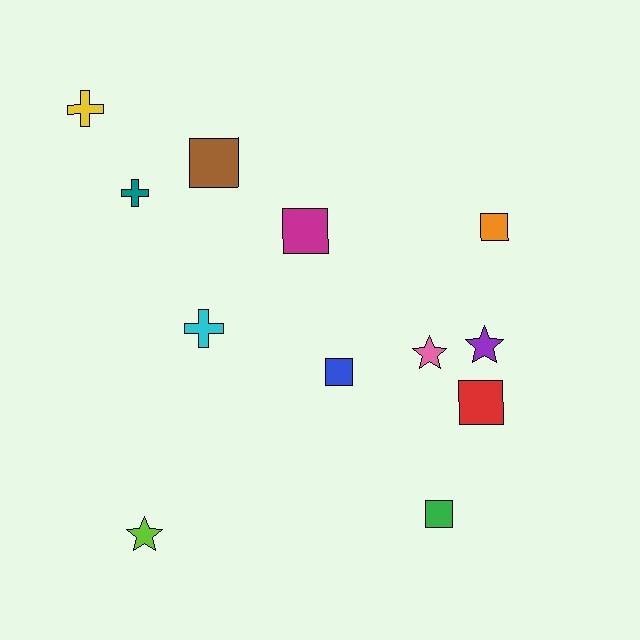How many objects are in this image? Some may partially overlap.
There are 12 objects.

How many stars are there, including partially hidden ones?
There are 3 stars.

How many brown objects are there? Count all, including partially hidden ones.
There is 1 brown object.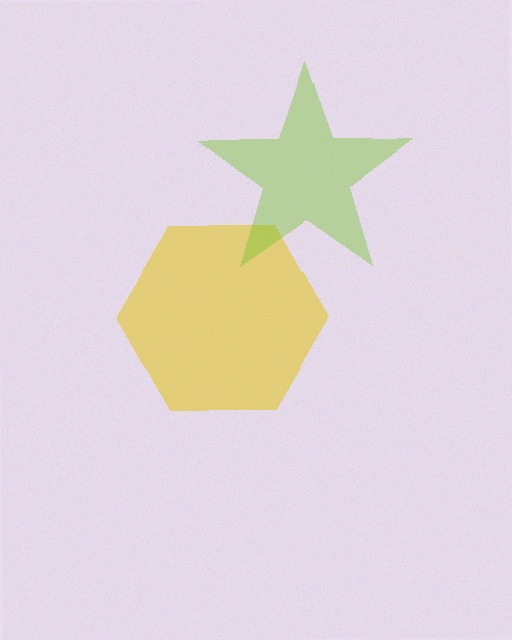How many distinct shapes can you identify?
There are 2 distinct shapes: a yellow hexagon, a lime star.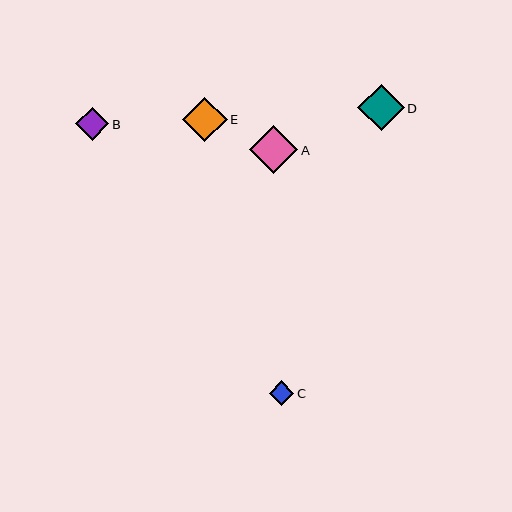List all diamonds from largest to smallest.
From largest to smallest: A, D, E, B, C.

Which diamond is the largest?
Diamond A is the largest with a size of approximately 48 pixels.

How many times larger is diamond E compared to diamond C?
Diamond E is approximately 1.8 times the size of diamond C.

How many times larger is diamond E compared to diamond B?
Diamond E is approximately 1.3 times the size of diamond B.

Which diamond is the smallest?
Diamond C is the smallest with a size of approximately 25 pixels.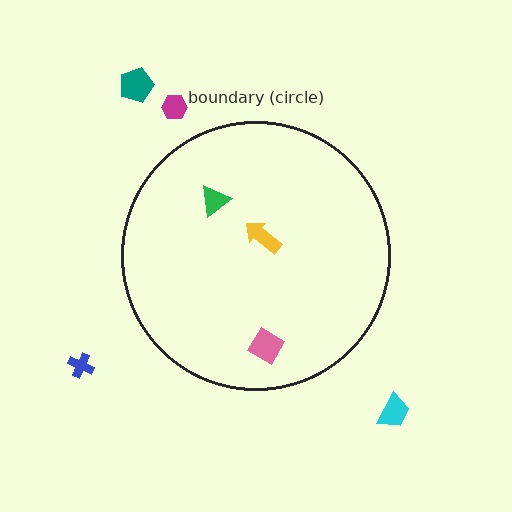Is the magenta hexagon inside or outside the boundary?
Outside.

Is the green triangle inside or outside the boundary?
Inside.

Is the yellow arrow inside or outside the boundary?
Inside.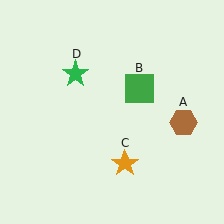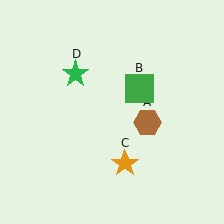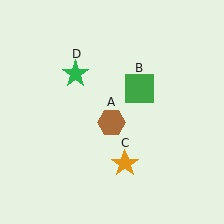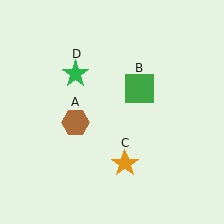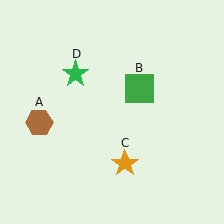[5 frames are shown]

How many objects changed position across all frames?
1 object changed position: brown hexagon (object A).